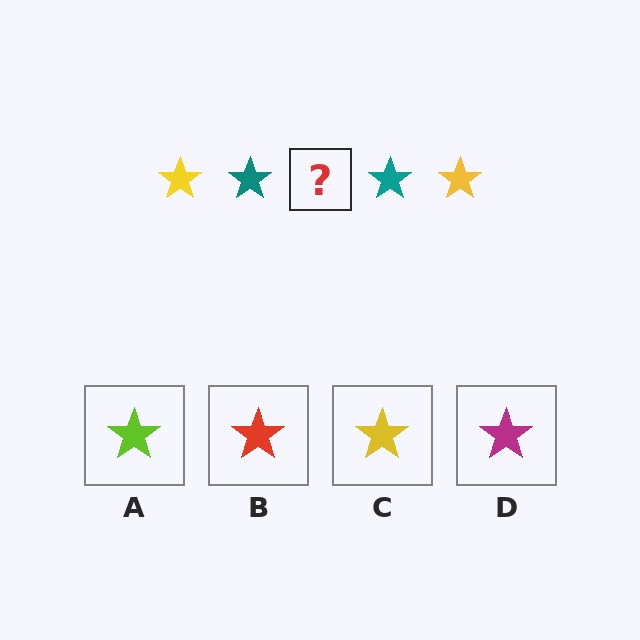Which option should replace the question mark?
Option C.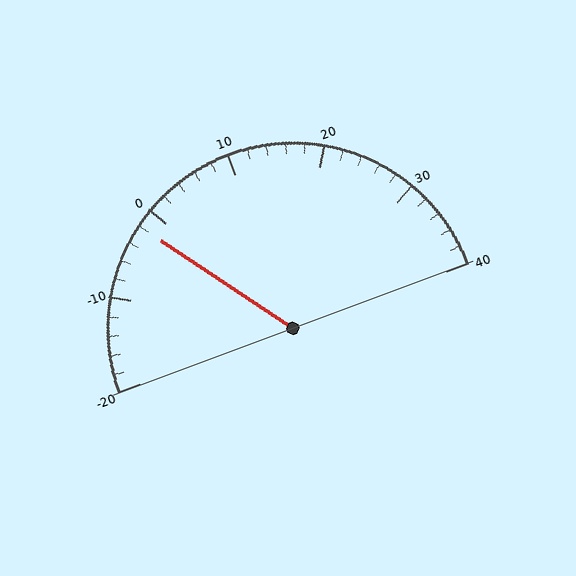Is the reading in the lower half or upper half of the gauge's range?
The reading is in the lower half of the range (-20 to 40).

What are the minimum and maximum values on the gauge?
The gauge ranges from -20 to 40.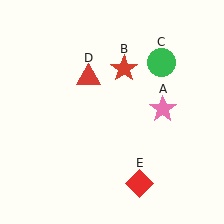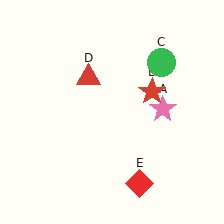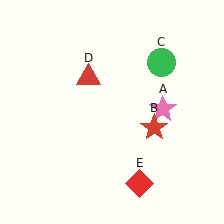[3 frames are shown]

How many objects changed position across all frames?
1 object changed position: red star (object B).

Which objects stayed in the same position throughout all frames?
Pink star (object A) and green circle (object C) and red triangle (object D) and red diamond (object E) remained stationary.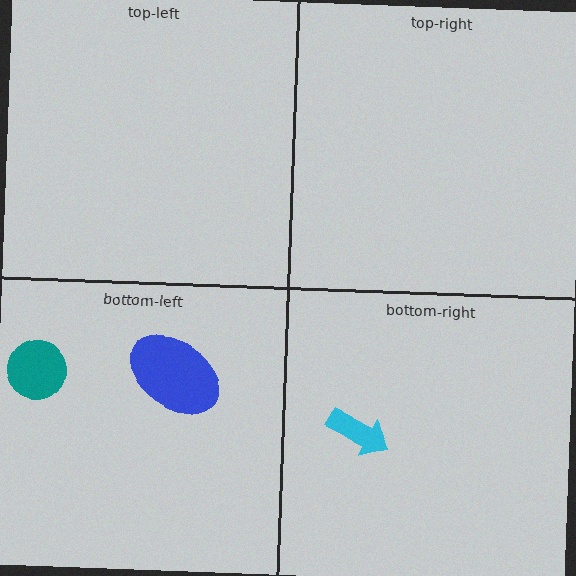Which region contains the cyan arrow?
The bottom-right region.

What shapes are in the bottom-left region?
The teal circle, the blue ellipse.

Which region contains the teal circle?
The bottom-left region.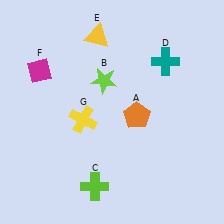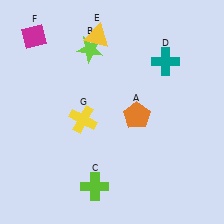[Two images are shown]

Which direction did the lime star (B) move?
The lime star (B) moved up.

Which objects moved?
The objects that moved are: the lime star (B), the magenta diamond (F).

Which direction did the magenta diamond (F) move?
The magenta diamond (F) moved up.